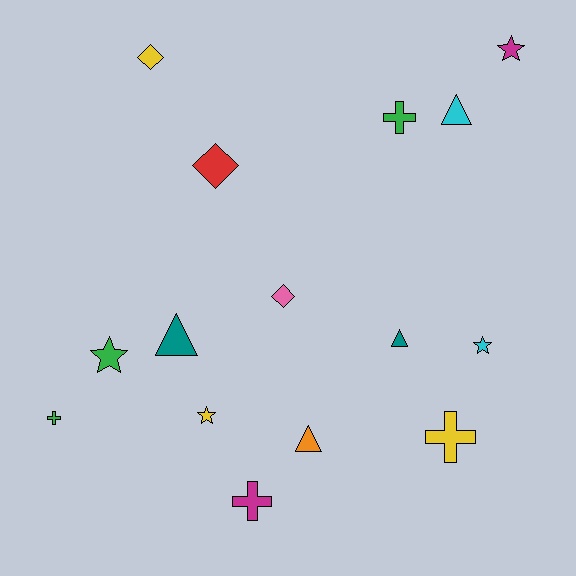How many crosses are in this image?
There are 4 crosses.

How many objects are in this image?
There are 15 objects.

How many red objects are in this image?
There is 1 red object.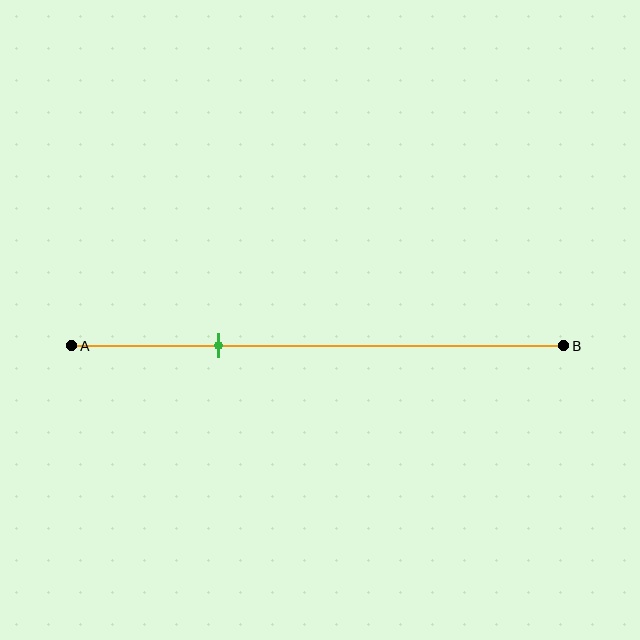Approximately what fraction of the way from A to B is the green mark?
The green mark is approximately 30% of the way from A to B.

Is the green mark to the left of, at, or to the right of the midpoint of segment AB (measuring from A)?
The green mark is to the left of the midpoint of segment AB.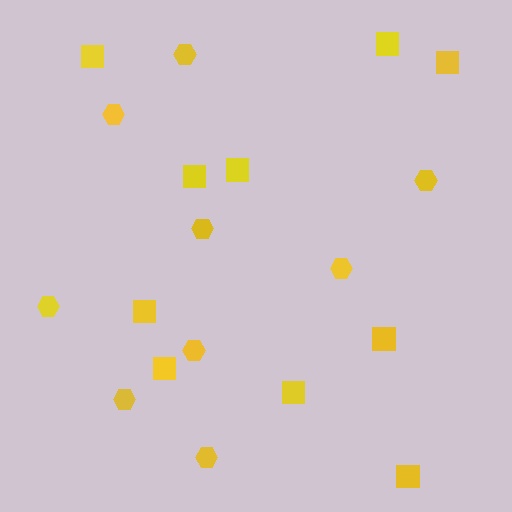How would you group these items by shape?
There are 2 groups: one group of hexagons (9) and one group of squares (10).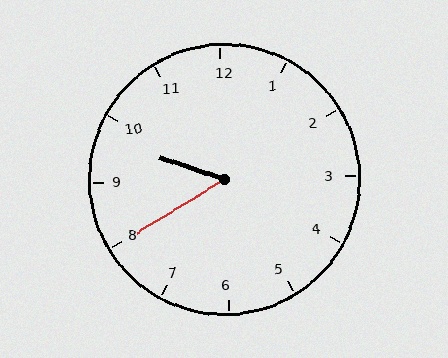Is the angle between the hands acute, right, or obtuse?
It is acute.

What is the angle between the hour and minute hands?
Approximately 50 degrees.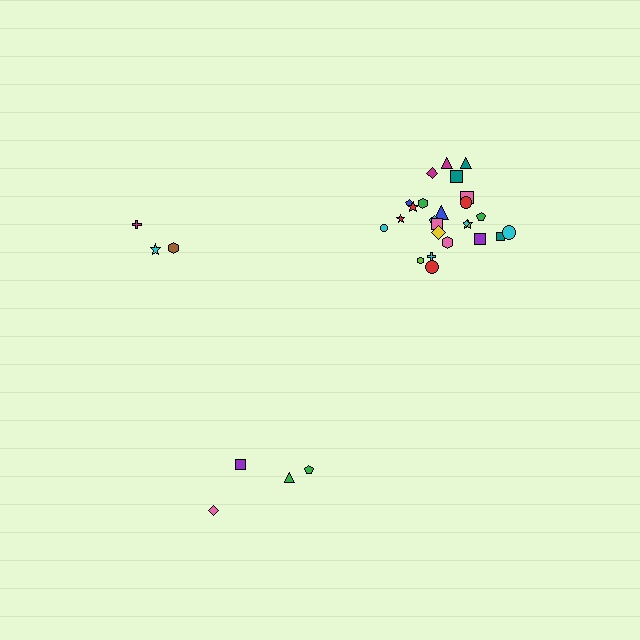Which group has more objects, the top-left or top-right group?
The top-right group.